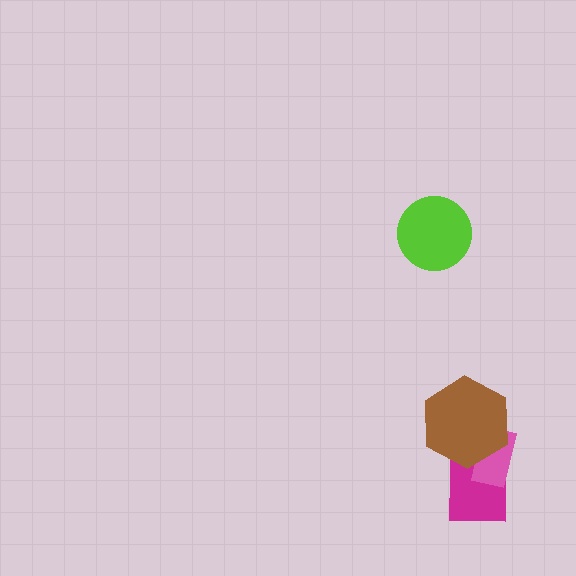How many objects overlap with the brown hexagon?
2 objects overlap with the brown hexagon.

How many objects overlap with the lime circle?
0 objects overlap with the lime circle.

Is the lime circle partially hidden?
No, no other shape covers it.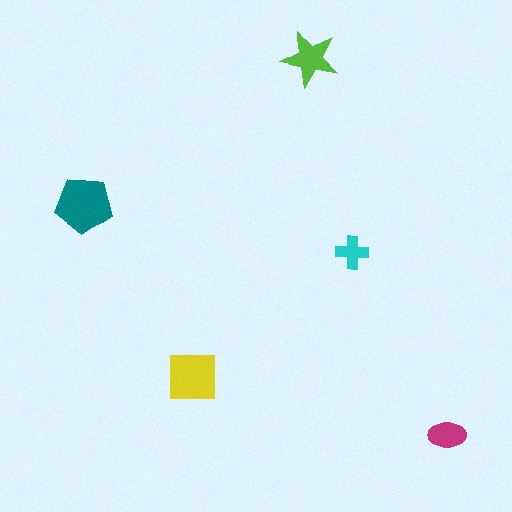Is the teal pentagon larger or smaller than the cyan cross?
Larger.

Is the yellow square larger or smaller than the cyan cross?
Larger.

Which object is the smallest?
The cyan cross.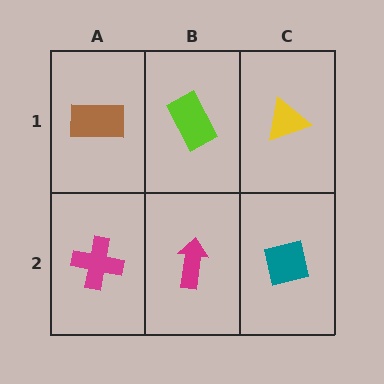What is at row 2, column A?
A magenta cross.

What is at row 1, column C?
A yellow triangle.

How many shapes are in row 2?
3 shapes.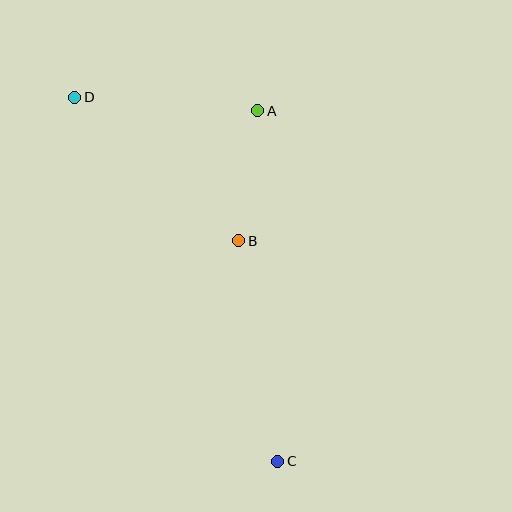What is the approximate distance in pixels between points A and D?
The distance between A and D is approximately 183 pixels.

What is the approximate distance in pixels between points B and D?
The distance between B and D is approximately 218 pixels.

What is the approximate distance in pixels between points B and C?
The distance between B and C is approximately 224 pixels.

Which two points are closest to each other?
Points A and B are closest to each other.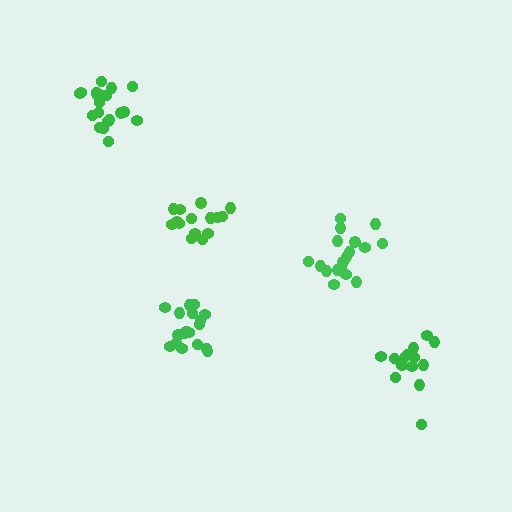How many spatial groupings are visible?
There are 5 spatial groupings.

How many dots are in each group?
Group 1: 18 dots, Group 2: 18 dots, Group 3: 15 dots, Group 4: 15 dots, Group 5: 20 dots (86 total).